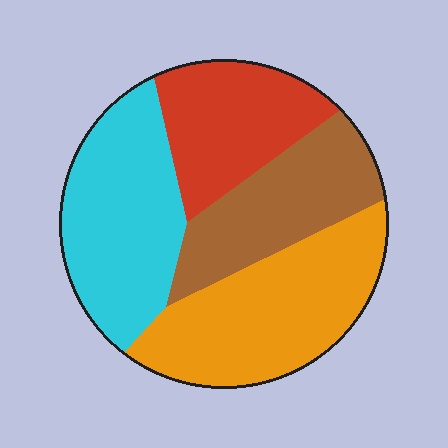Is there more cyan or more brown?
Cyan.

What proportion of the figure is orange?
Orange takes up about one third (1/3) of the figure.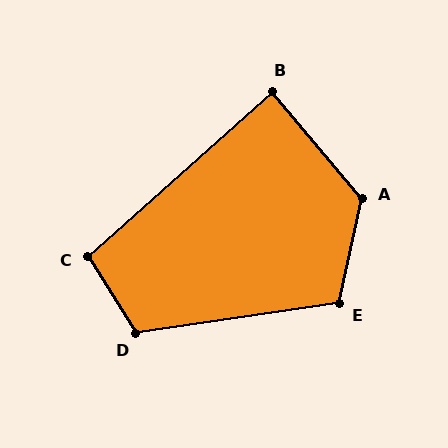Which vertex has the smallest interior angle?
B, at approximately 89 degrees.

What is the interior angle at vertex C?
Approximately 99 degrees (obtuse).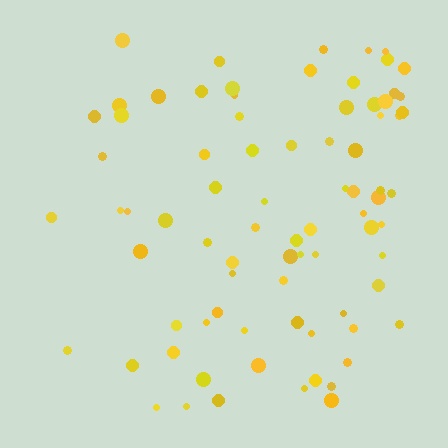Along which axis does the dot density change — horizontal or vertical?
Horizontal.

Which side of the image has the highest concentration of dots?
The right.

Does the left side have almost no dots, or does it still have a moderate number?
Still a moderate number, just noticeably fewer than the right.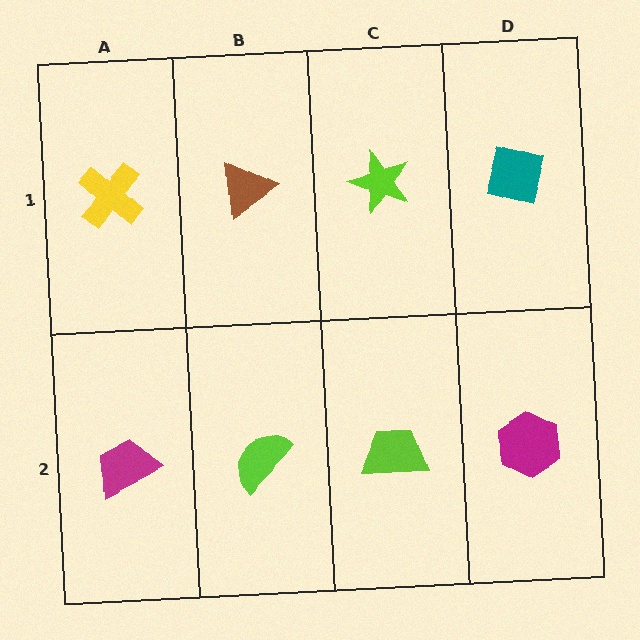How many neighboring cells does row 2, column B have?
3.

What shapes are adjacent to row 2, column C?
A lime star (row 1, column C), a lime semicircle (row 2, column B), a magenta hexagon (row 2, column D).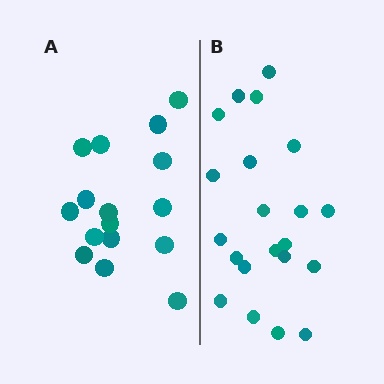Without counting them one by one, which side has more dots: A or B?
Region B (the right region) has more dots.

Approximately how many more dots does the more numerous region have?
Region B has about 5 more dots than region A.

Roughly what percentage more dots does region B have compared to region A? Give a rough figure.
About 30% more.